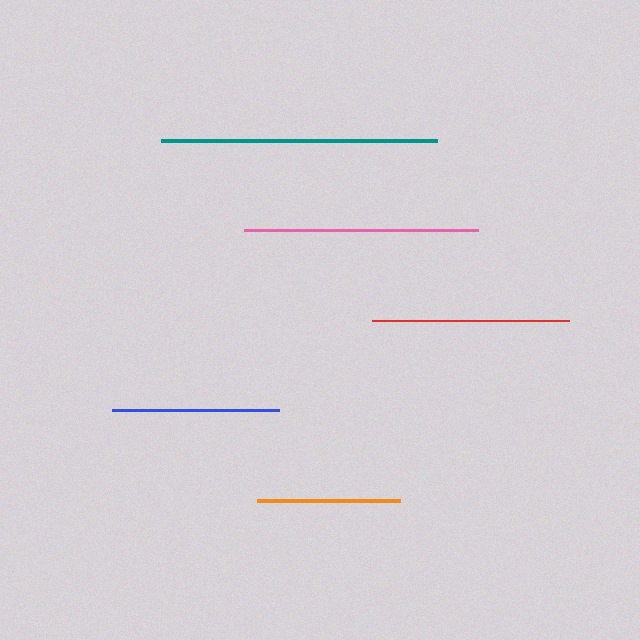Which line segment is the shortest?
The orange line is the shortest at approximately 143 pixels.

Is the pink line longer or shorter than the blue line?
The pink line is longer than the blue line.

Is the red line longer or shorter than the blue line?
The red line is longer than the blue line.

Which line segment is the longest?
The teal line is the longest at approximately 276 pixels.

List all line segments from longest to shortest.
From longest to shortest: teal, pink, red, blue, orange.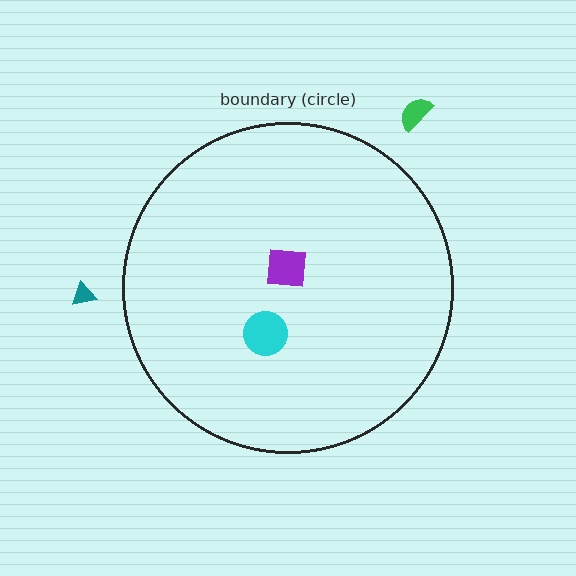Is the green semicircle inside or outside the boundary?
Outside.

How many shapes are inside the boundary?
2 inside, 2 outside.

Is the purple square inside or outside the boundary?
Inside.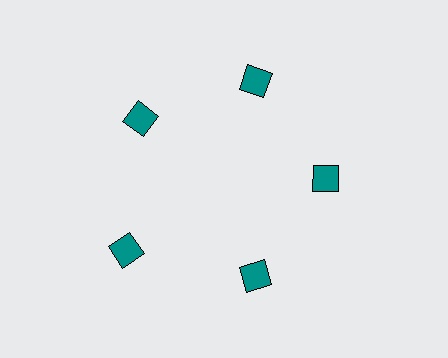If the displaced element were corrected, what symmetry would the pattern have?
It would have 5-fold rotational symmetry — the pattern would map onto itself every 72 degrees.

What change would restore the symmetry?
The symmetry would be restored by moving it inward, back onto the ring so that all 5 squares sit at equal angles and equal distance from the center.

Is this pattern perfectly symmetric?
No. The 5 teal squares are arranged in a ring, but one element near the 8 o'clock position is pushed outward from the center, breaking the 5-fold rotational symmetry.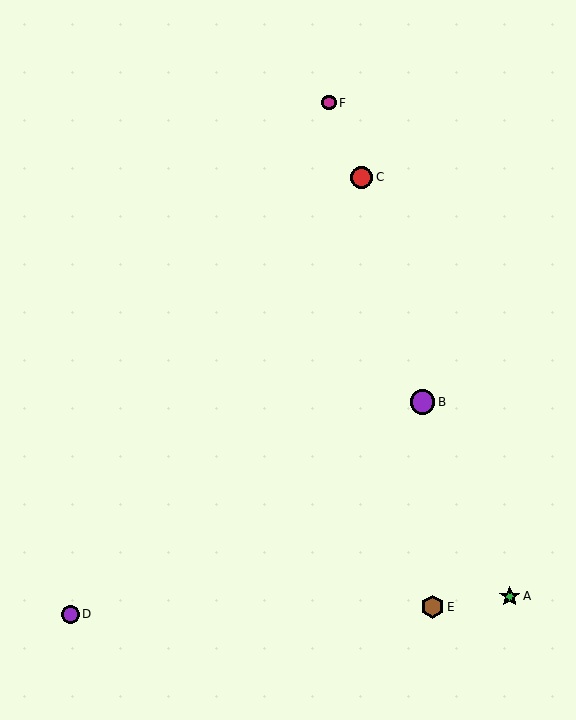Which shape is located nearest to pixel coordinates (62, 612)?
The purple circle (labeled D) at (70, 614) is nearest to that location.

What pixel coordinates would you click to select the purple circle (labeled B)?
Click at (423, 402) to select the purple circle B.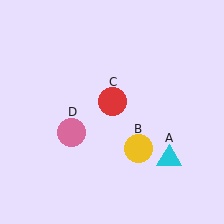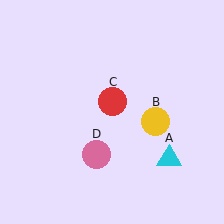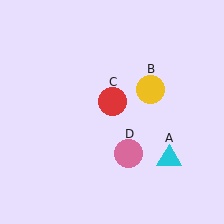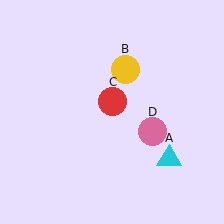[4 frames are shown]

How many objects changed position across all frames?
2 objects changed position: yellow circle (object B), pink circle (object D).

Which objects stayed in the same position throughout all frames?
Cyan triangle (object A) and red circle (object C) remained stationary.